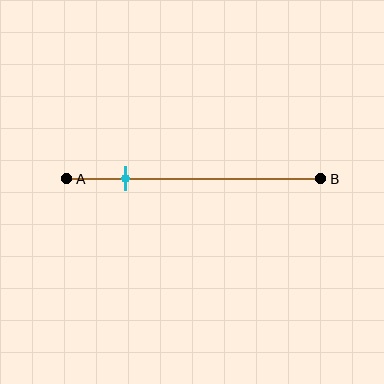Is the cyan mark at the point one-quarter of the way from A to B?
Yes, the mark is approximately at the one-quarter point.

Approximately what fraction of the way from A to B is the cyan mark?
The cyan mark is approximately 25% of the way from A to B.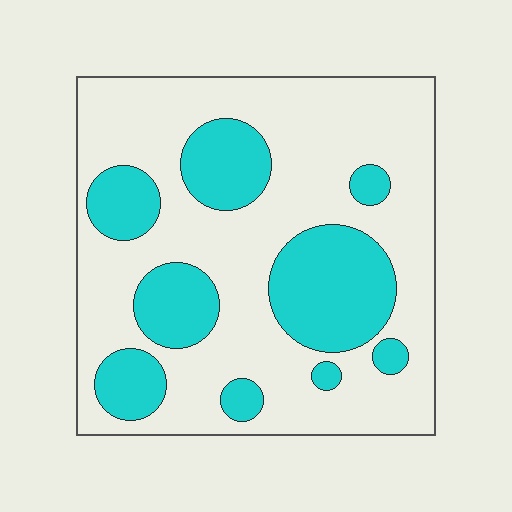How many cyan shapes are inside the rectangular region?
9.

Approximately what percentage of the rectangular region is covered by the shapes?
Approximately 30%.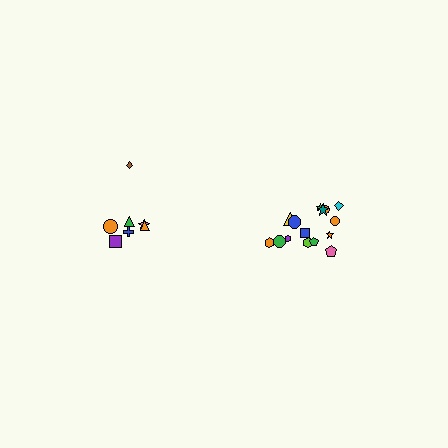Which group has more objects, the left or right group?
The right group.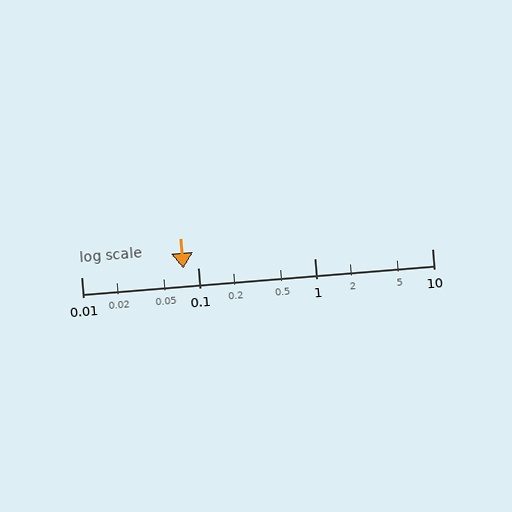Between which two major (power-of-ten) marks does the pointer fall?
The pointer is between 0.01 and 0.1.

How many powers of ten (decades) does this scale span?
The scale spans 3 decades, from 0.01 to 10.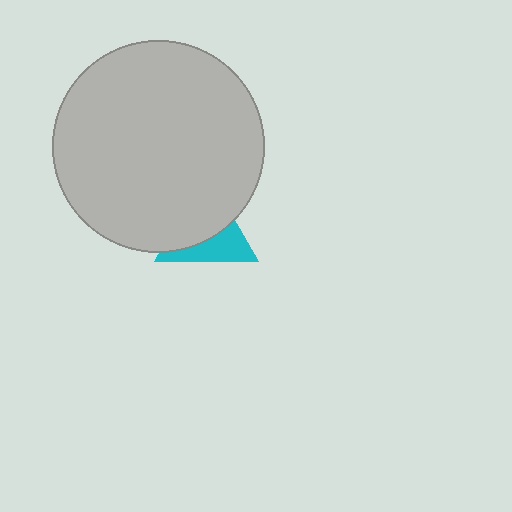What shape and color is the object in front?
The object in front is a light gray circle.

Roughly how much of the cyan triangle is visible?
A small part of it is visible (roughly 40%).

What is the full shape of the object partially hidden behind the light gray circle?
The partially hidden object is a cyan triangle.